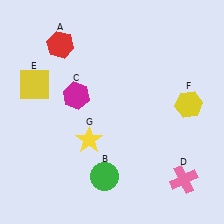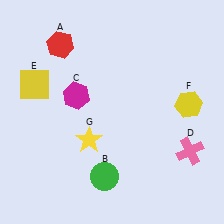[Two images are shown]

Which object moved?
The pink cross (D) moved up.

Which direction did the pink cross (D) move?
The pink cross (D) moved up.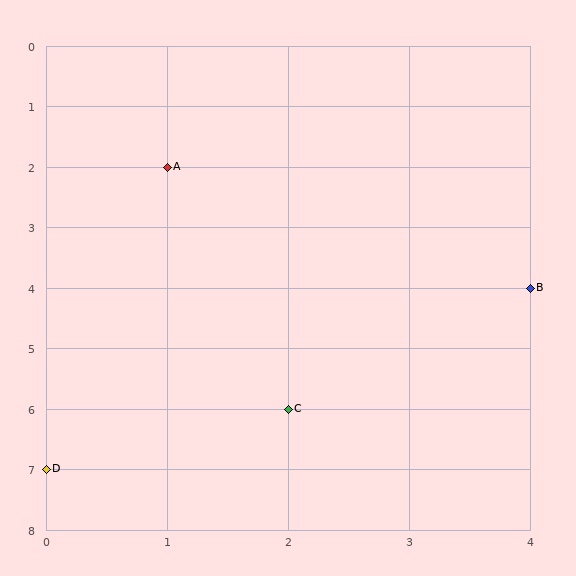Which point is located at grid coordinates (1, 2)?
Point A is at (1, 2).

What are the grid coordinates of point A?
Point A is at grid coordinates (1, 2).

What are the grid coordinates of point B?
Point B is at grid coordinates (4, 4).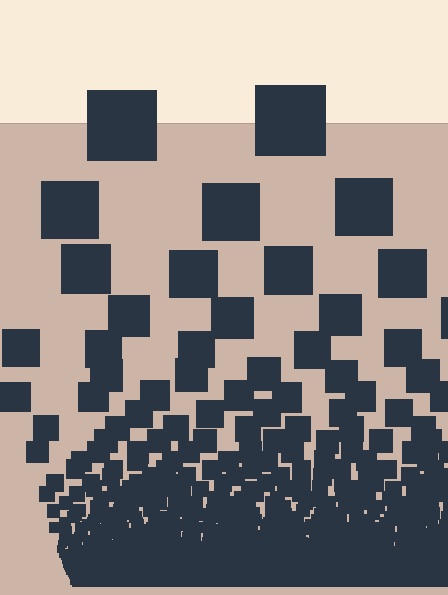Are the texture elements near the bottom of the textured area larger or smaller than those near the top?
Smaller. The gradient is inverted — elements near the bottom are smaller and denser.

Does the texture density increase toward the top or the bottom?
Density increases toward the bottom.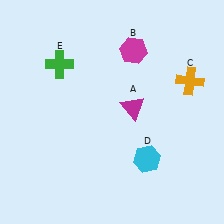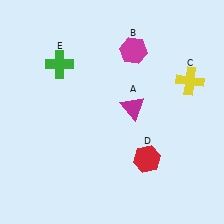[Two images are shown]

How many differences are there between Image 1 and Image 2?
There are 2 differences between the two images.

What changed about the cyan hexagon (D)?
In Image 1, D is cyan. In Image 2, it changed to red.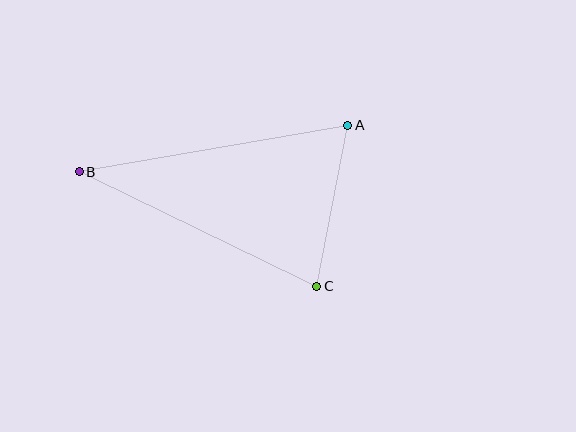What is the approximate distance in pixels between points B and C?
The distance between B and C is approximately 264 pixels.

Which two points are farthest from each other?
Points A and B are farthest from each other.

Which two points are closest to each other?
Points A and C are closest to each other.